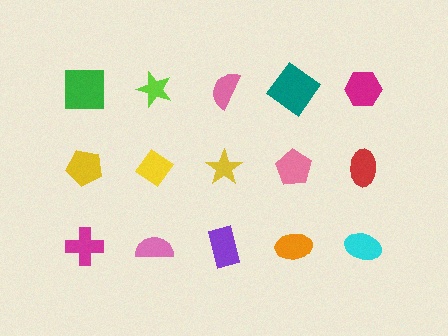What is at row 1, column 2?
A lime star.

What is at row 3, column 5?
A cyan ellipse.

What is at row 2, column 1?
A yellow pentagon.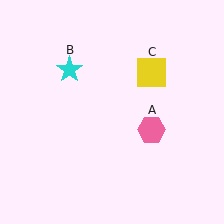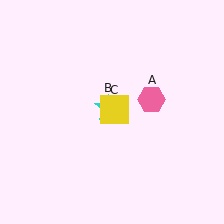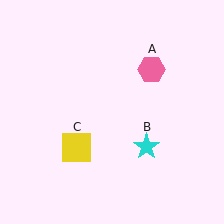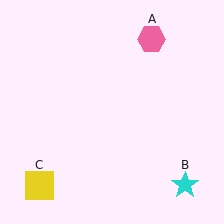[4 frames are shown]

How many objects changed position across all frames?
3 objects changed position: pink hexagon (object A), cyan star (object B), yellow square (object C).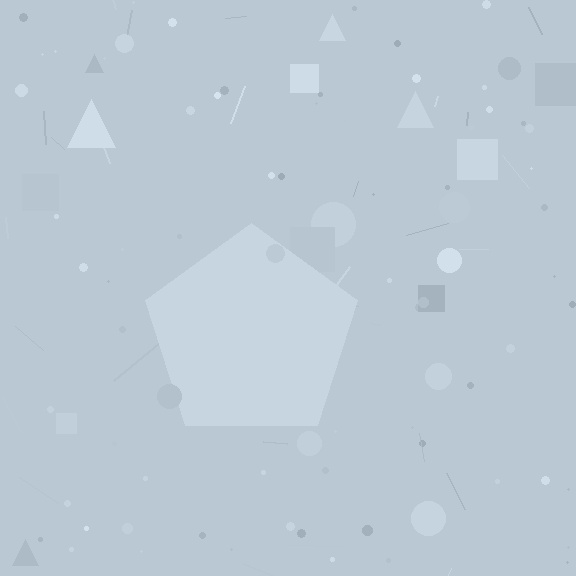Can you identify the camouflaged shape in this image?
The camouflaged shape is a pentagon.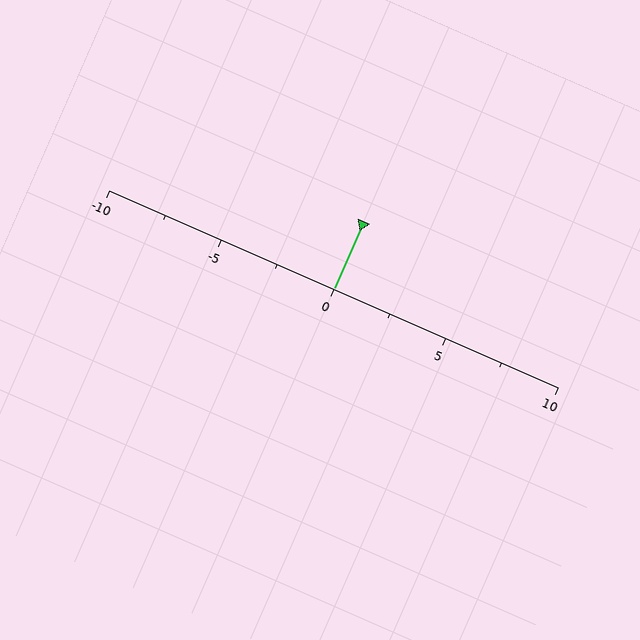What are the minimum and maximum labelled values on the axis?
The axis runs from -10 to 10.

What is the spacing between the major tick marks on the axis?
The major ticks are spaced 5 apart.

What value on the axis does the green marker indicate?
The marker indicates approximately 0.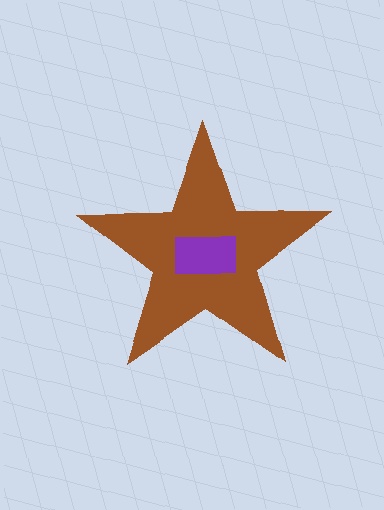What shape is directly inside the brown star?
The purple rectangle.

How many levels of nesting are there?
2.